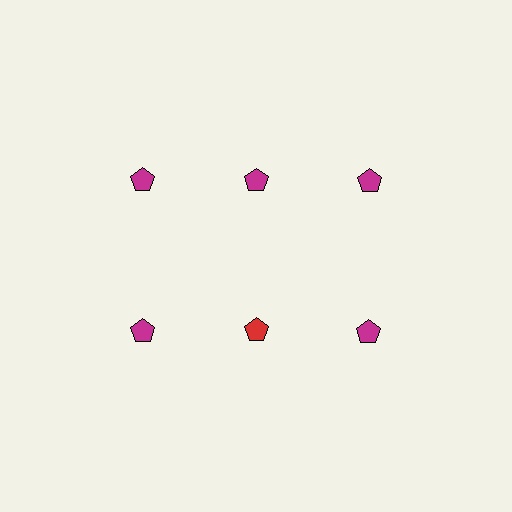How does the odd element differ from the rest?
It has a different color: red instead of magenta.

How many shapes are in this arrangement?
There are 6 shapes arranged in a grid pattern.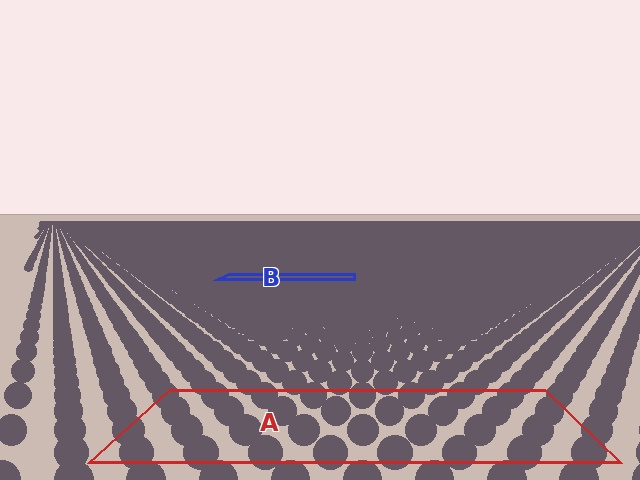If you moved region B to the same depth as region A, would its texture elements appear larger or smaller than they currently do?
They would appear larger. At a closer depth, the same texture elements are projected at a bigger on-screen size.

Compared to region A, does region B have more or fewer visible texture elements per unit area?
Region B has more texture elements per unit area — they are packed more densely because it is farther away.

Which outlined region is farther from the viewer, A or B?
Region B is farther from the viewer — the texture elements inside it appear smaller and more densely packed.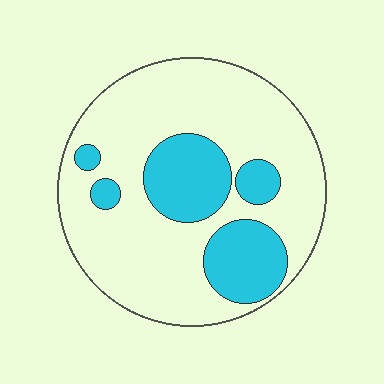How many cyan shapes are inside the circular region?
5.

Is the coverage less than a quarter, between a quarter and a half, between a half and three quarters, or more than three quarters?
Between a quarter and a half.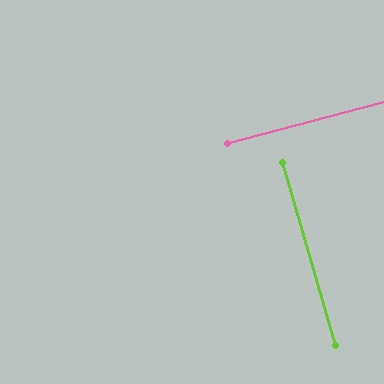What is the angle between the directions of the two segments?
Approximately 89 degrees.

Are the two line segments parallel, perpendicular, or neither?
Perpendicular — they meet at approximately 89°.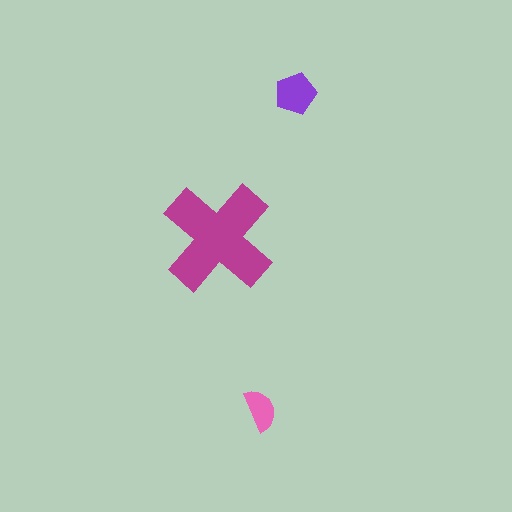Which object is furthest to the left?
The magenta cross is leftmost.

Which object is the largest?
The magenta cross.